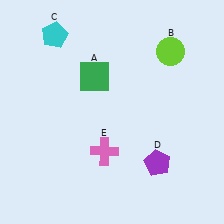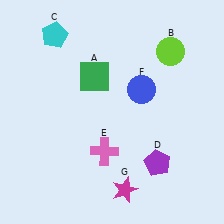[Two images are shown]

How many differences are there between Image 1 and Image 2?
There are 2 differences between the two images.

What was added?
A blue circle (F), a magenta star (G) were added in Image 2.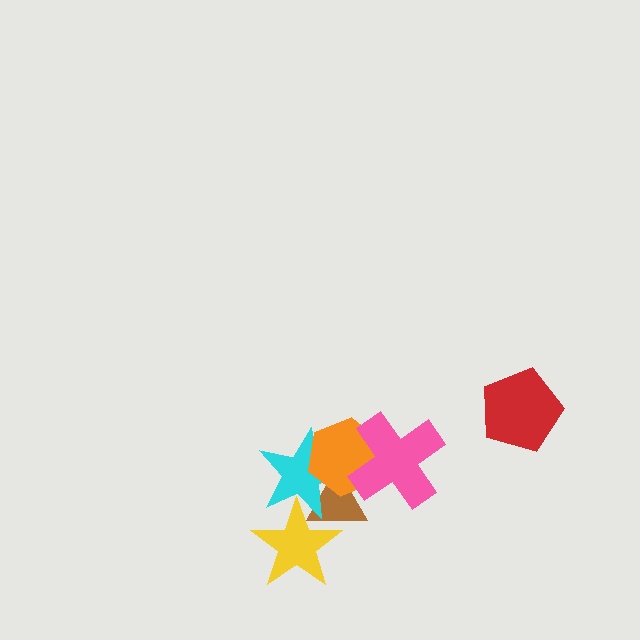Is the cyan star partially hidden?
Yes, it is partially covered by another shape.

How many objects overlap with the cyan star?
3 objects overlap with the cyan star.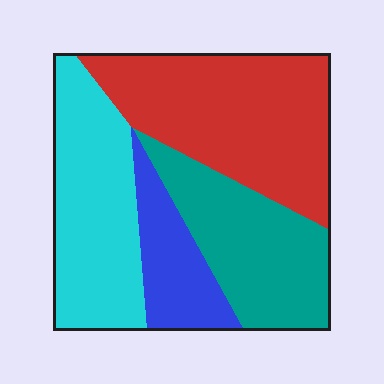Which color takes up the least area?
Blue, at roughly 15%.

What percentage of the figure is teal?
Teal covers 24% of the figure.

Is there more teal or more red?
Red.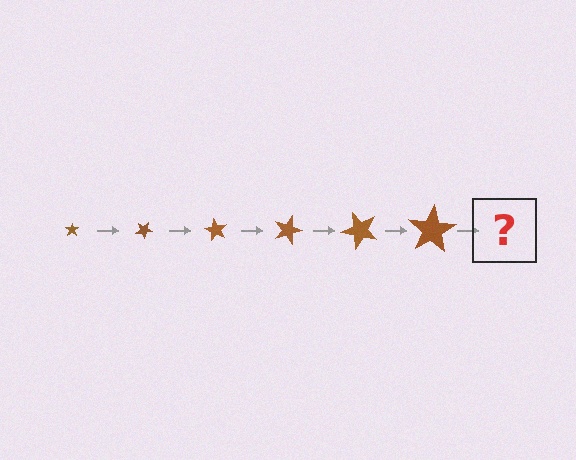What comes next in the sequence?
The next element should be a star, larger than the previous one and rotated 180 degrees from the start.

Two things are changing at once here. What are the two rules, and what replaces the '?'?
The two rules are that the star grows larger each step and it rotates 30 degrees each step. The '?' should be a star, larger than the previous one and rotated 180 degrees from the start.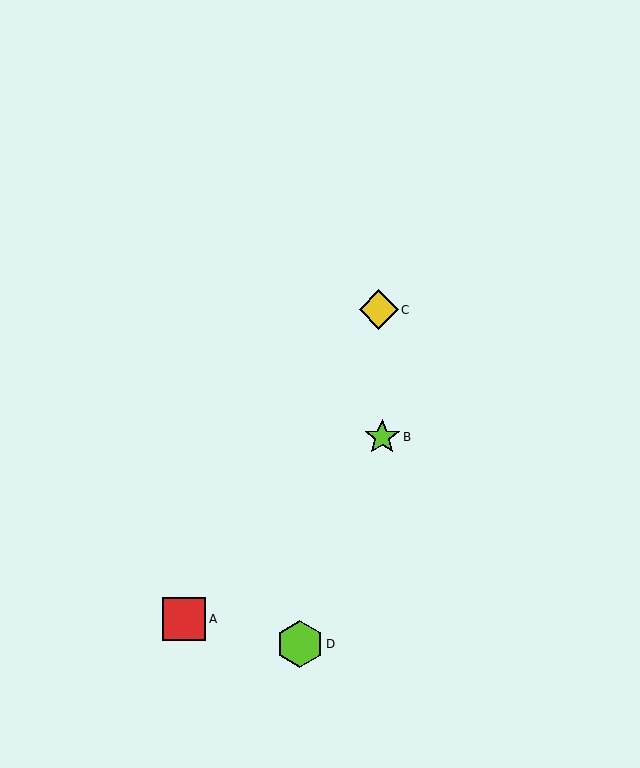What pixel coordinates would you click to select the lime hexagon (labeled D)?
Click at (300, 644) to select the lime hexagon D.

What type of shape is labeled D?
Shape D is a lime hexagon.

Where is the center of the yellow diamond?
The center of the yellow diamond is at (379, 310).